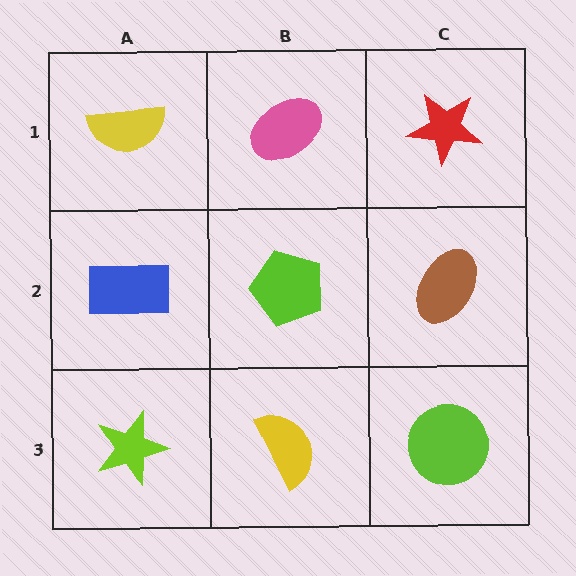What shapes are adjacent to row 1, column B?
A lime pentagon (row 2, column B), a yellow semicircle (row 1, column A), a red star (row 1, column C).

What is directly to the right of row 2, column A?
A lime pentagon.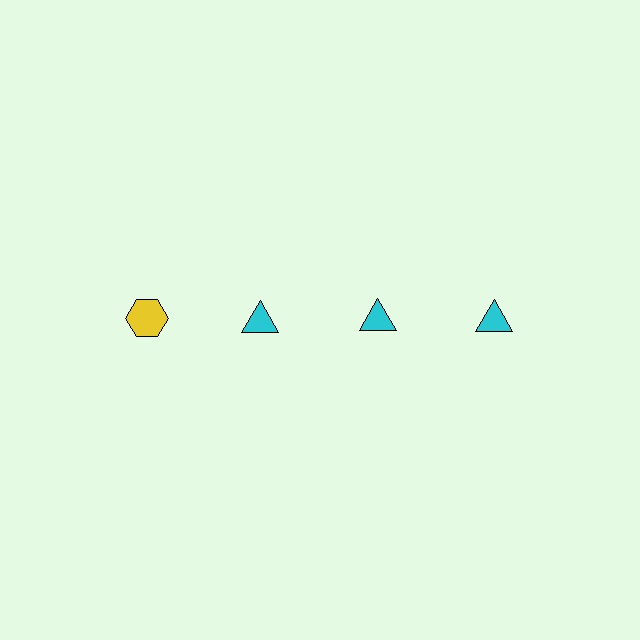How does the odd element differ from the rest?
It differs in both color (yellow instead of cyan) and shape (hexagon instead of triangle).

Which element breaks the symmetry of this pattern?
The yellow hexagon in the top row, leftmost column breaks the symmetry. All other shapes are cyan triangles.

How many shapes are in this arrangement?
There are 4 shapes arranged in a grid pattern.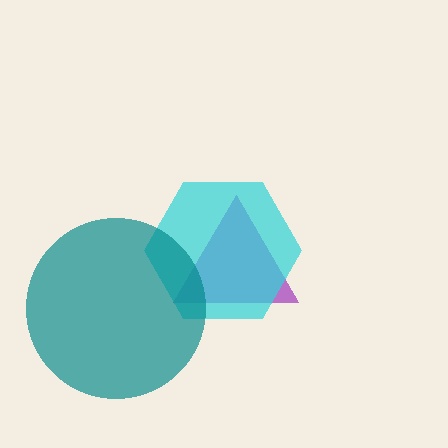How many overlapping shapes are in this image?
There are 3 overlapping shapes in the image.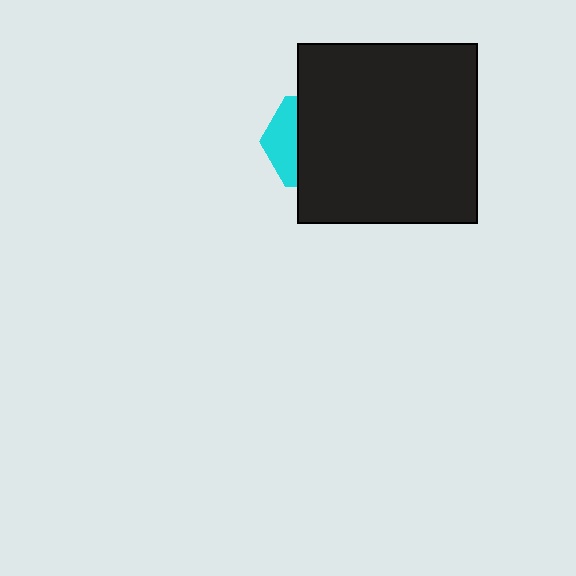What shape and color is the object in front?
The object in front is a black square.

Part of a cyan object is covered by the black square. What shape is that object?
It is a hexagon.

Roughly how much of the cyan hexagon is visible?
A small part of it is visible (roughly 32%).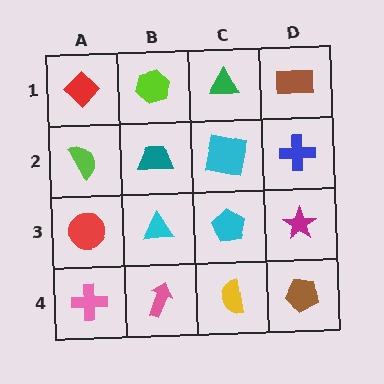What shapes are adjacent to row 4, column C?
A cyan pentagon (row 3, column C), a pink arrow (row 4, column B), a brown pentagon (row 4, column D).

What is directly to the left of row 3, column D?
A cyan pentagon.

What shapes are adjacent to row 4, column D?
A magenta star (row 3, column D), a yellow semicircle (row 4, column C).